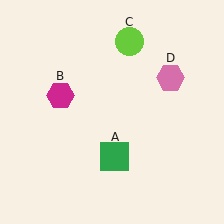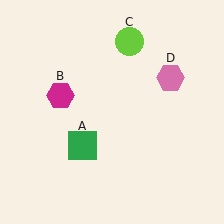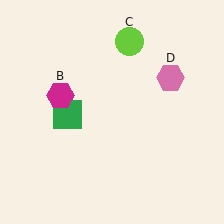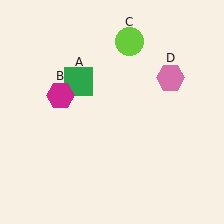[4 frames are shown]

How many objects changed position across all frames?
1 object changed position: green square (object A).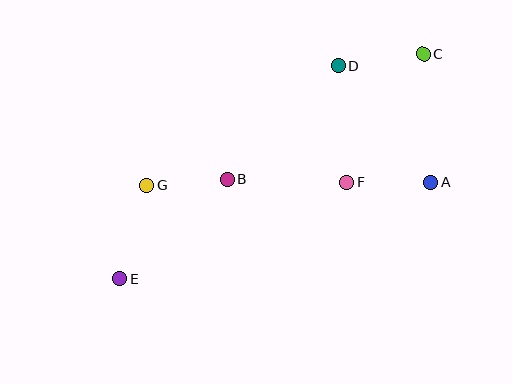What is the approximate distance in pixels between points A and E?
The distance between A and E is approximately 325 pixels.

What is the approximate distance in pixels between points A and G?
The distance between A and G is approximately 284 pixels.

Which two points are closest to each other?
Points B and G are closest to each other.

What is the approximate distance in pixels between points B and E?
The distance between B and E is approximately 146 pixels.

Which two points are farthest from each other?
Points C and E are farthest from each other.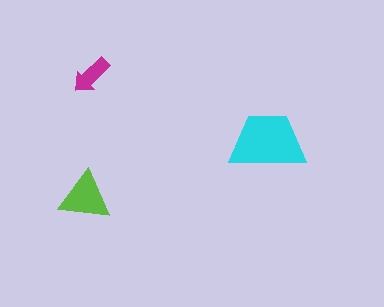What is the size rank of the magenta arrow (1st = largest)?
3rd.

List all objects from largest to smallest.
The cyan trapezoid, the lime triangle, the magenta arrow.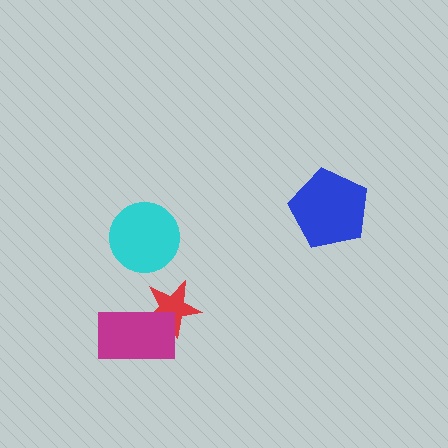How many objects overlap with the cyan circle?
0 objects overlap with the cyan circle.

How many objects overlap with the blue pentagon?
0 objects overlap with the blue pentagon.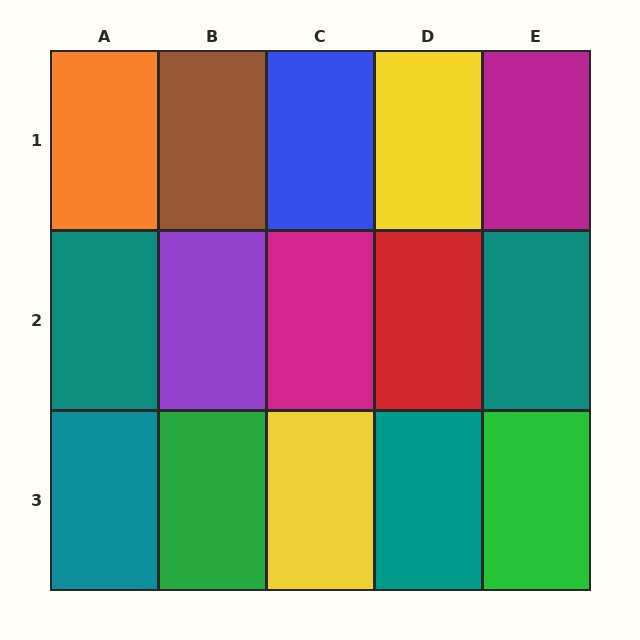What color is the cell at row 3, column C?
Yellow.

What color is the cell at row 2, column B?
Purple.